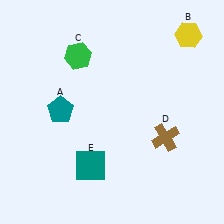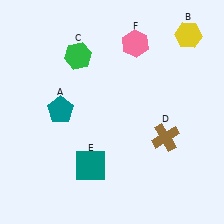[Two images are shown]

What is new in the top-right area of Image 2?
A pink hexagon (F) was added in the top-right area of Image 2.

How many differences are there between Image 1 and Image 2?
There is 1 difference between the two images.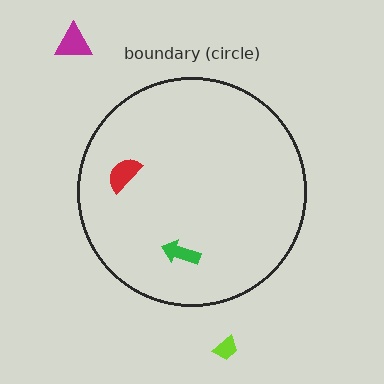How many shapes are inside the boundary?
2 inside, 2 outside.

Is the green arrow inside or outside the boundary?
Inside.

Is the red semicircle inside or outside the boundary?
Inside.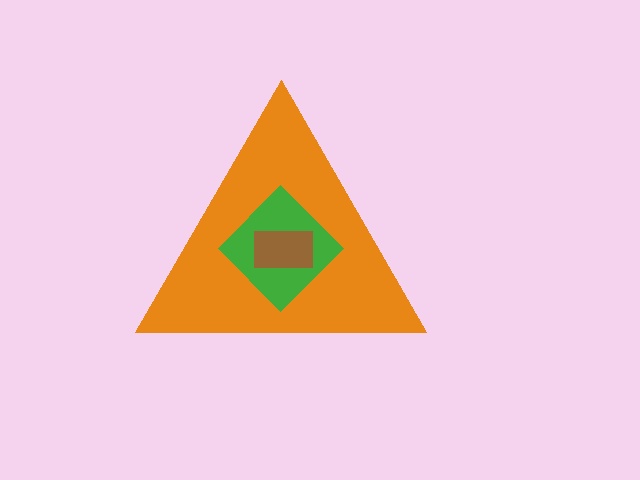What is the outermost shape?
The orange triangle.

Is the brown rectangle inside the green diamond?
Yes.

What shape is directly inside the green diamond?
The brown rectangle.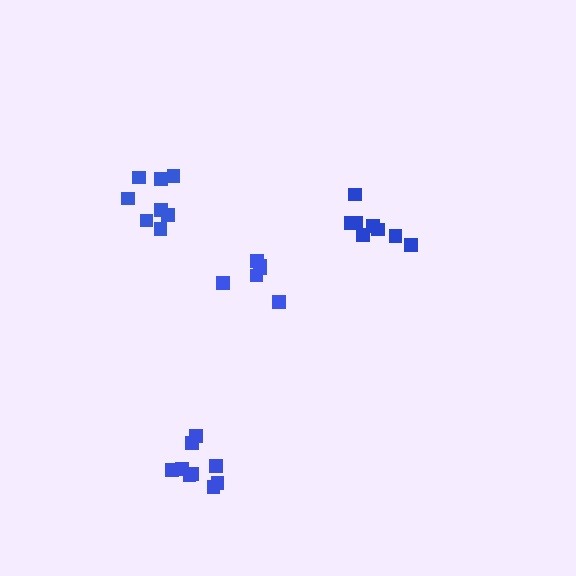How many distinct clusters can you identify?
There are 4 distinct clusters.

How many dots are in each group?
Group 1: 8 dots, Group 2: 6 dots, Group 3: 8 dots, Group 4: 9 dots (31 total).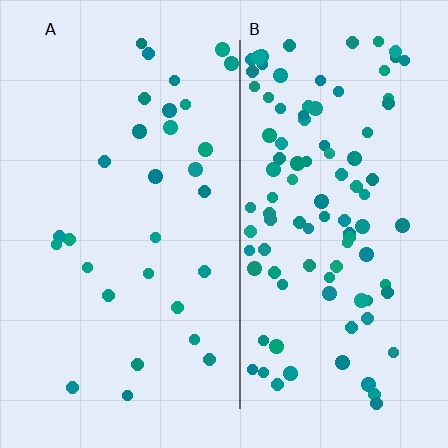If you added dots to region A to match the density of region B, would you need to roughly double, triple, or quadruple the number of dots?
Approximately triple.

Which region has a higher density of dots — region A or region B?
B (the right).